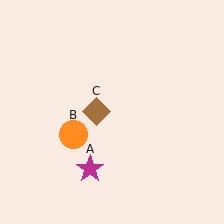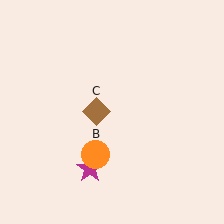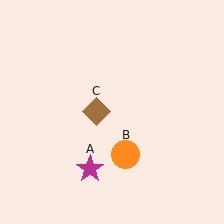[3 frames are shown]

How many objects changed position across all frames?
1 object changed position: orange circle (object B).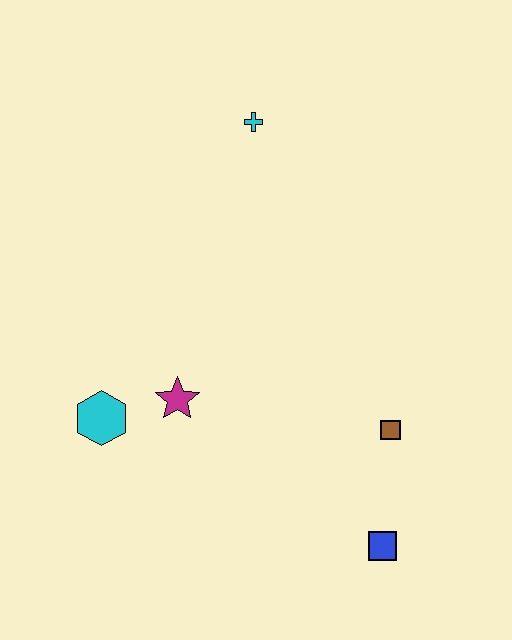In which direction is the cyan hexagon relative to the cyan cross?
The cyan hexagon is below the cyan cross.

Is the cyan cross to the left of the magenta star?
No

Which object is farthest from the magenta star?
The cyan cross is farthest from the magenta star.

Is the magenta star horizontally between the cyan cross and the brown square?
No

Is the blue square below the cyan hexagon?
Yes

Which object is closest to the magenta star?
The cyan hexagon is closest to the magenta star.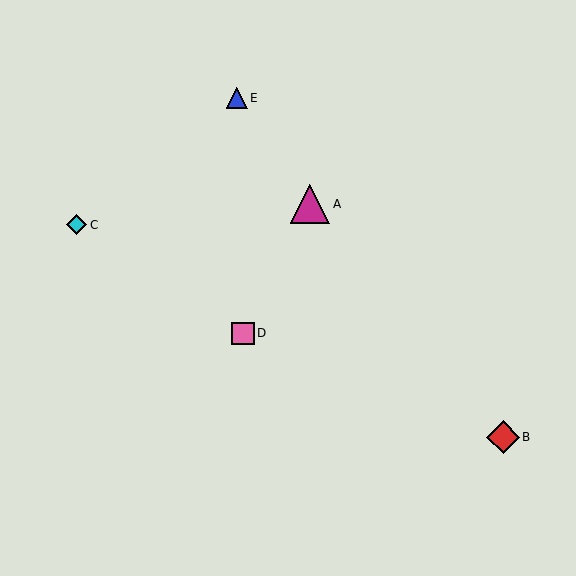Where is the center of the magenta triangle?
The center of the magenta triangle is at (310, 204).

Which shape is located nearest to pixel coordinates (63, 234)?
The cyan diamond (labeled C) at (77, 225) is nearest to that location.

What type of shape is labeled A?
Shape A is a magenta triangle.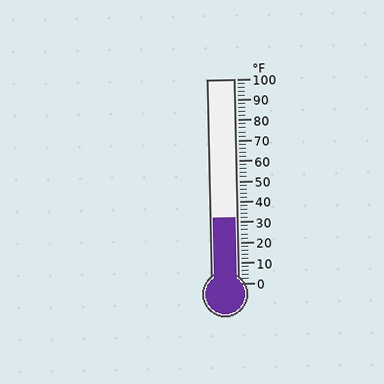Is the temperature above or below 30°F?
The temperature is above 30°F.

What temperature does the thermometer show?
The thermometer shows approximately 32°F.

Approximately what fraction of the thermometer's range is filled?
The thermometer is filled to approximately 30% of its range.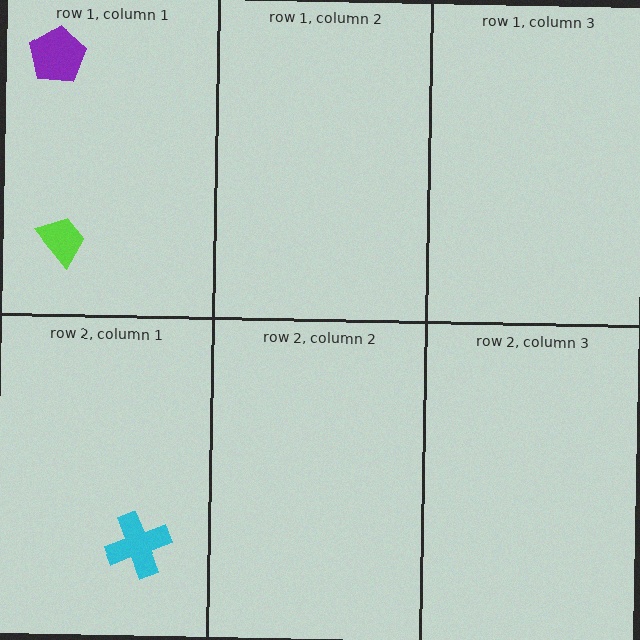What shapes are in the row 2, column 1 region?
The cyan cross.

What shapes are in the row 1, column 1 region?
The purple pentagon, the lime trapezoid.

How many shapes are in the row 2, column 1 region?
1.